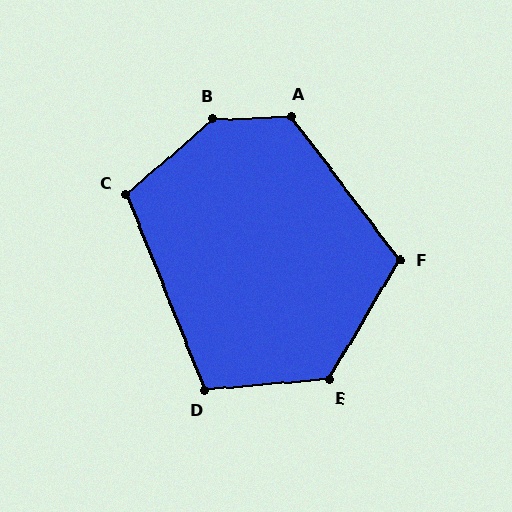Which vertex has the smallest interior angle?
D, at approximately 107 degrees.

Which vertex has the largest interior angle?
B, at approximately 141 degrees.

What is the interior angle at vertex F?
Approximately 112 degrees (obtuse).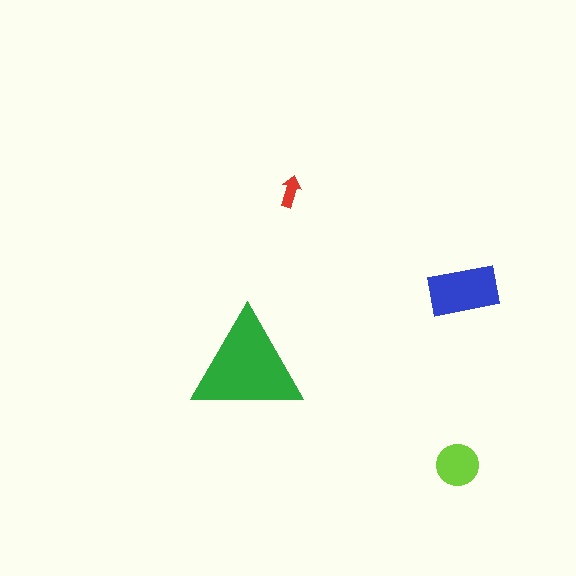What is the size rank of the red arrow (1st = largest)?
4th.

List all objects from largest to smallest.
The green triangle, the blue rectangle, the lime circle, the red arrow.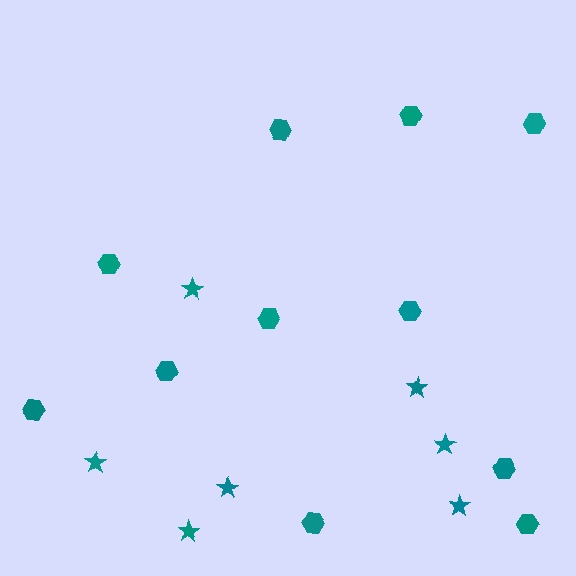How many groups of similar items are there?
There are 2 groups: one group of stars (7) and one group of hexagons (11).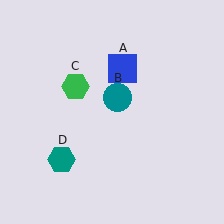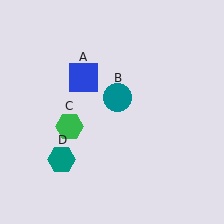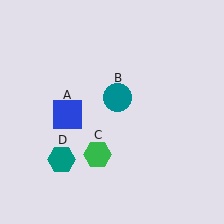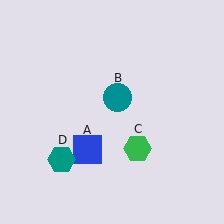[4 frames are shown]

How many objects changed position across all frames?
2 objects changed position: blue square (object A), green hexagon (object C).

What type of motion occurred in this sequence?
The blue square (object A), green hexagon (object C) rotated counterclockwise around the center of the scene.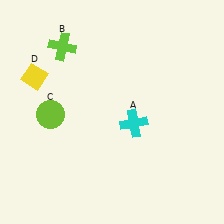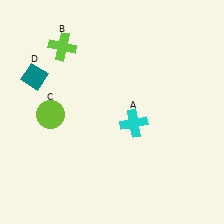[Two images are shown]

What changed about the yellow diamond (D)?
In Image 1, D is yellow. In Image 2, it changed to teal.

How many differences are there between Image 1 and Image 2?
There is 1 difference between the two images.